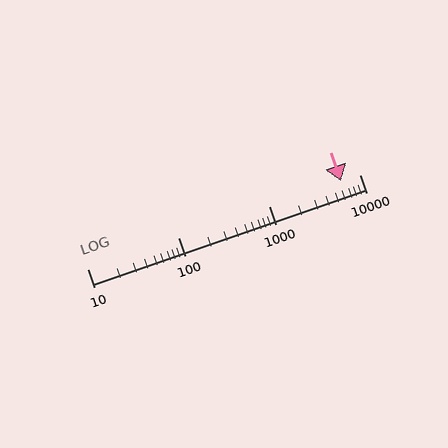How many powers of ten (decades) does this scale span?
The scale spans 3 decades, from 10 to 10000.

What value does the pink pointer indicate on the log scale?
The pointer indicates approximately 6300.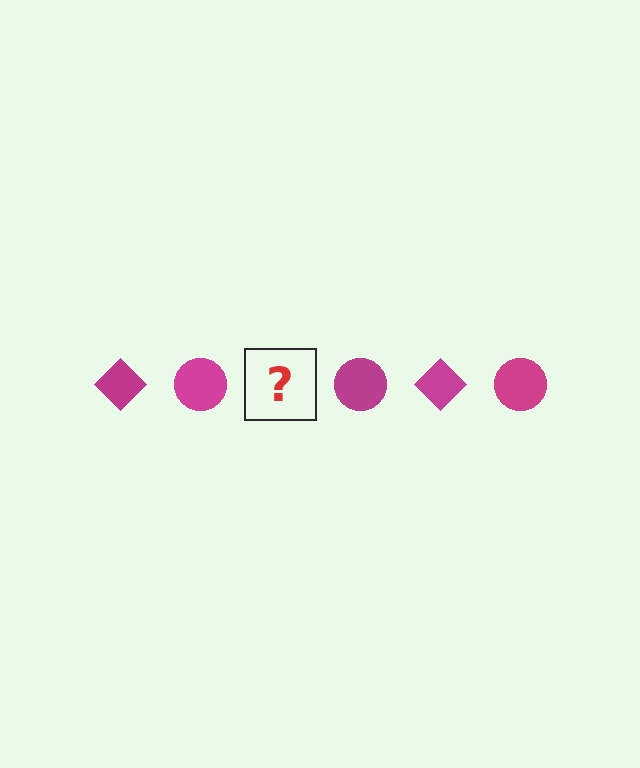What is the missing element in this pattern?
The missing element is a magenta diamond.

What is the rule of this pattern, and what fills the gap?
The rule is that the pattern cycles through diamond, circle shapes in magenta. The gap should be filled with a magenta diamond.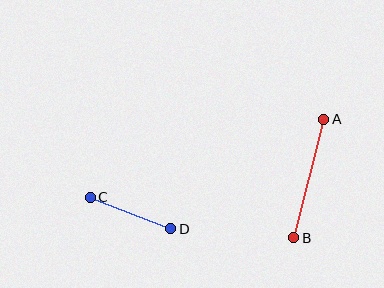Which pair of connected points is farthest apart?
Points A and B are farthest apart.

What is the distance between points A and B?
The distance is approximately 122 pixels.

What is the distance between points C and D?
The distance is approximately 87 pixels.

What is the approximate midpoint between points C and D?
The midpoint is at approximately (131, 213) pixels.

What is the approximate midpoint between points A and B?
The midpoint is at approximately (309, 178) pixels.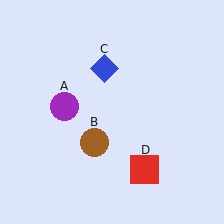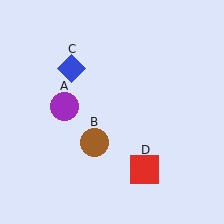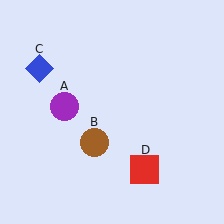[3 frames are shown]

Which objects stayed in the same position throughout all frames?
Purple circle (object A) and brown circle (object B) and red square (object D) remained stationary.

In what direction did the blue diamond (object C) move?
The blue diamond (object C) moved left.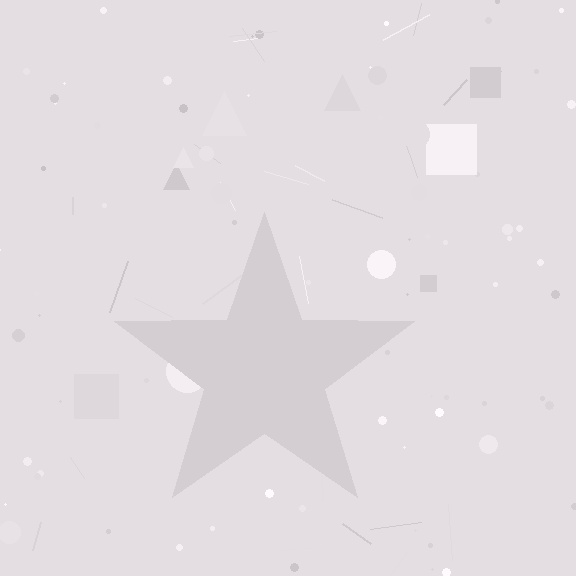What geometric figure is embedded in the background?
A star is embedded in the background.